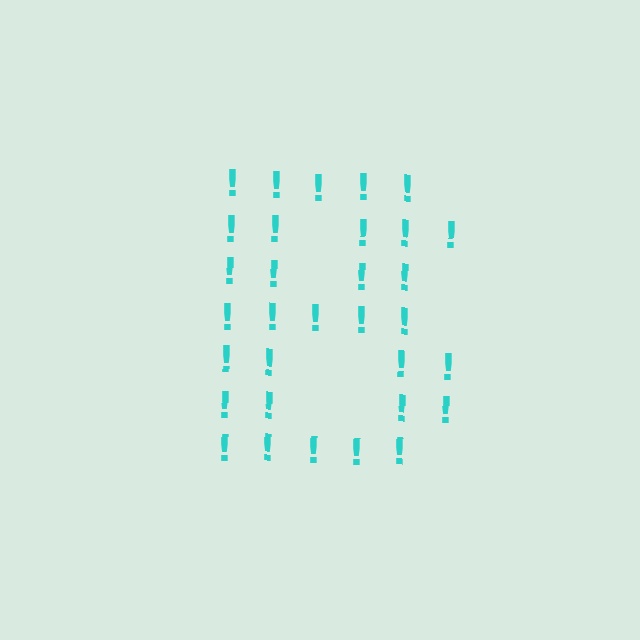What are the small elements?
The small elements are exclamation marks.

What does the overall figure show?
The overall figure shows the letter B.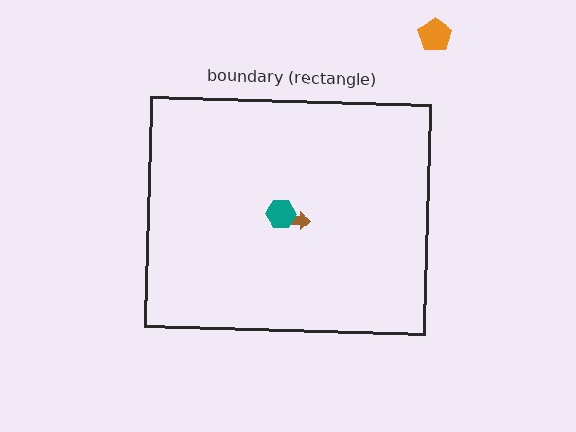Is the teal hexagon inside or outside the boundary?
Inside.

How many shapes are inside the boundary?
2 inside, 1 outside.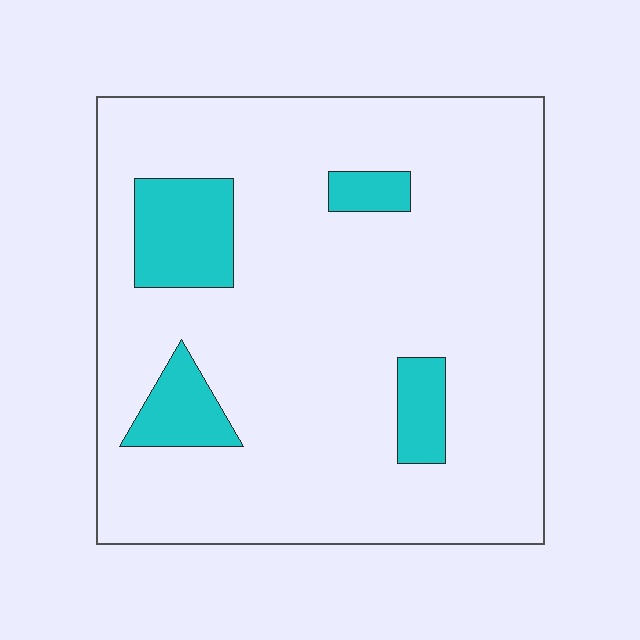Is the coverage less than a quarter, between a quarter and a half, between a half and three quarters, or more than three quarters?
Less than a quarter.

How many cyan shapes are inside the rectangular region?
4.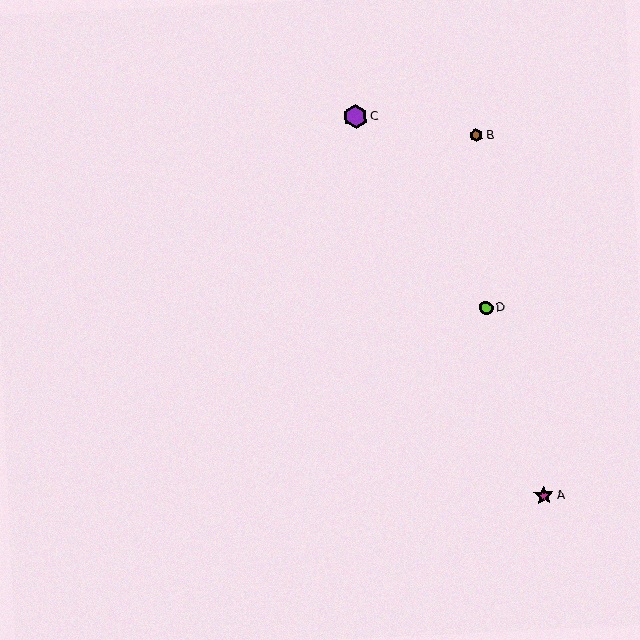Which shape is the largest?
The purple hexagon (labeled C) is the largest.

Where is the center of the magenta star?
The center of the magenta star is at (544, 496).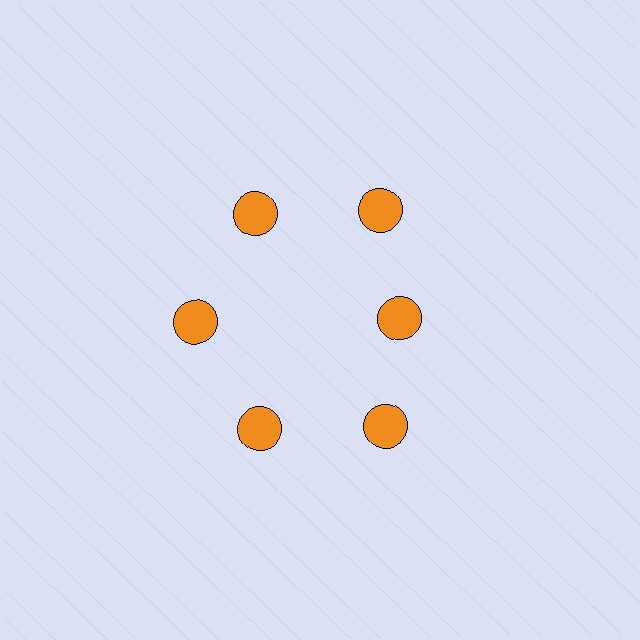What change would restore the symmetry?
The symmetry would be restored by moving it outward, back onto the ring so that all 6 circles sit at equal angles and equal distance from the center.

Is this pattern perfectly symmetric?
No. The 6 orange circles are arranged in a ring, but one element near the 3 o'clock position is pulled inward toward the center, breaking the 6-fold rotational symmetry.